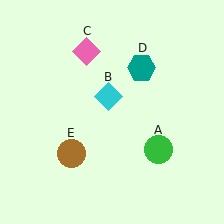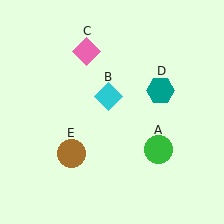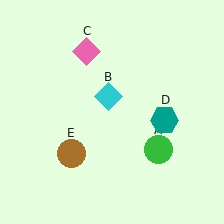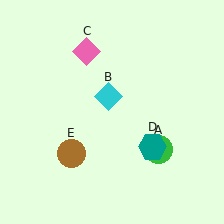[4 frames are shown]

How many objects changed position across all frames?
1 object changed position: teal hexagon (object D).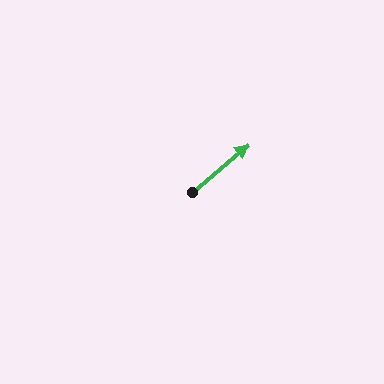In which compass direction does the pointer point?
Northeast.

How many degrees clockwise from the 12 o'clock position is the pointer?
Approximately 50 degrees.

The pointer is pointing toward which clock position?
Roughly 2 o'clock.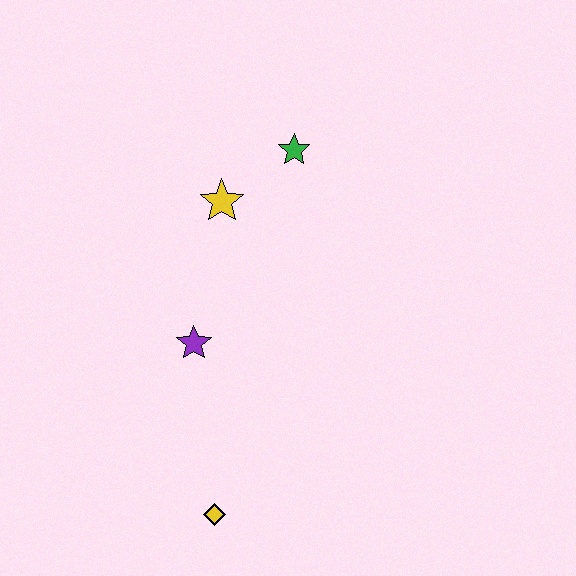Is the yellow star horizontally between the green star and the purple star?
Yes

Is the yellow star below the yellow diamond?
No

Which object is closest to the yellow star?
The green star is closest to the yellow star.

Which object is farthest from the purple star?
The green star is farthest from the purple star.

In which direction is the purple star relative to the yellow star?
The purple star is below the yellow star.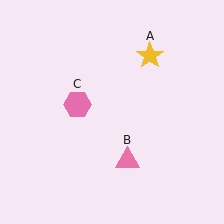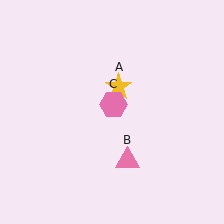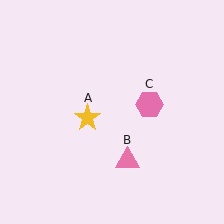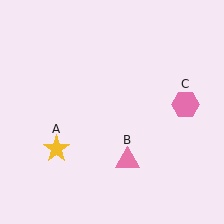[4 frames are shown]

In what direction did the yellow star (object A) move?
The yellow star (object A) moved down and to the left.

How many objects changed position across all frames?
2 objects changed position: yellow star (object A), pink hexagon (object C).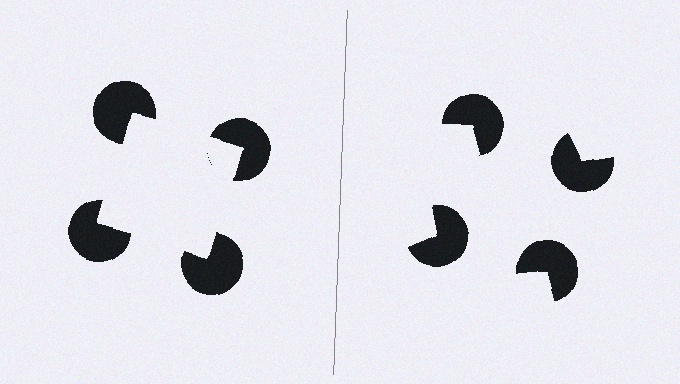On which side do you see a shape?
An illusory square appears on the left side. On the right side the wedge cuts are rotated, so no coherent shape forms.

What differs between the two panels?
The pac-man discs are positioned identically on both sides; only the wedge orientations differ. On the left they align to a square; on the right they are misaligned.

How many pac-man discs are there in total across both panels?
8 — 4 on each side.